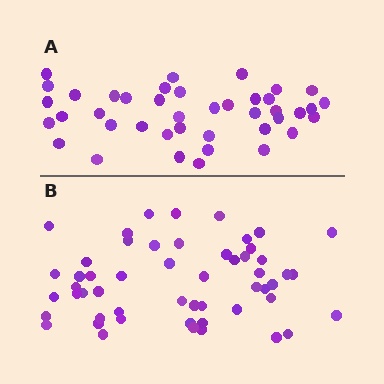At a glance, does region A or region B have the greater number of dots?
Region B (the bottom region) has more dots.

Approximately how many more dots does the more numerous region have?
Region B has roughly 12 or so more dots than region A.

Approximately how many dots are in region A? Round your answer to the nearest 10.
About 40 dots. (The exact count is 41, which rounds to 40.)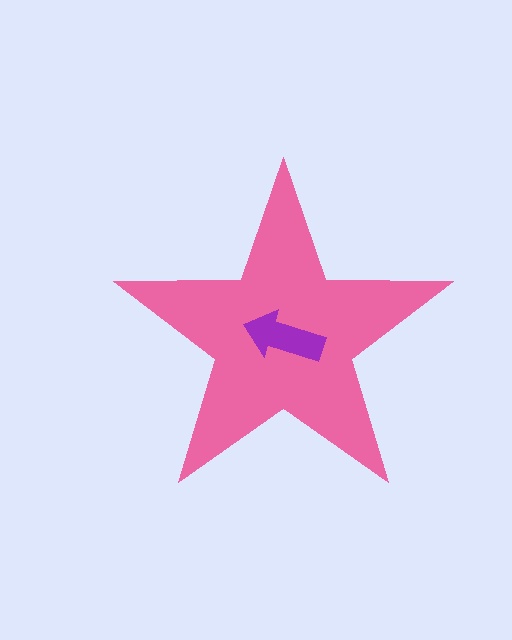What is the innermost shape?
The purple arrow.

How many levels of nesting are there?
2.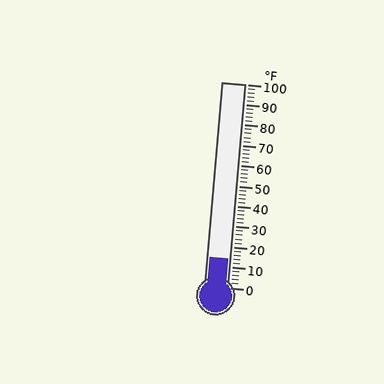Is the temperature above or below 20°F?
The temperature is below 20°F.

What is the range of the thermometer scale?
The thermometer scale ranges from 0°F to 100°F.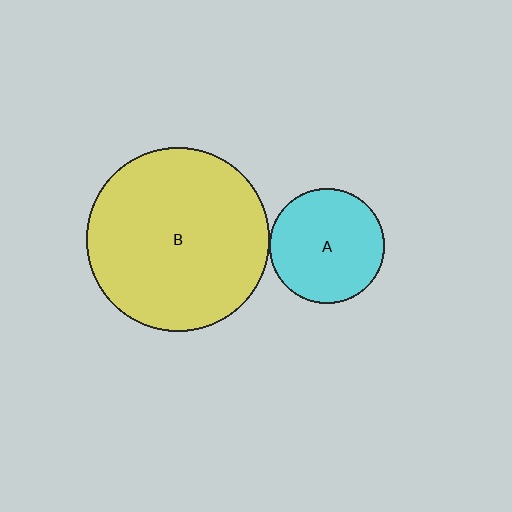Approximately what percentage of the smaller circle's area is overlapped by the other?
Approximately 5%.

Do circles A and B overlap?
Yes.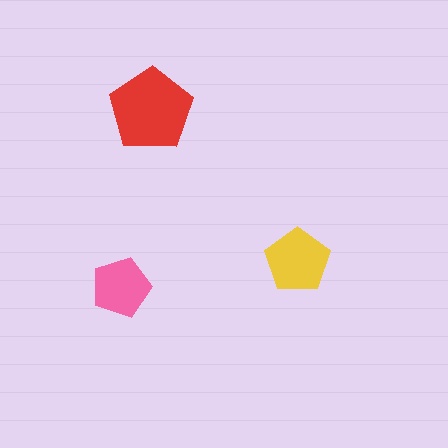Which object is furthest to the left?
The pink pentagon is leftmost.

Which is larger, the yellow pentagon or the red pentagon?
The red one.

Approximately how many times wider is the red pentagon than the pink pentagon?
About 1.5 times wider.